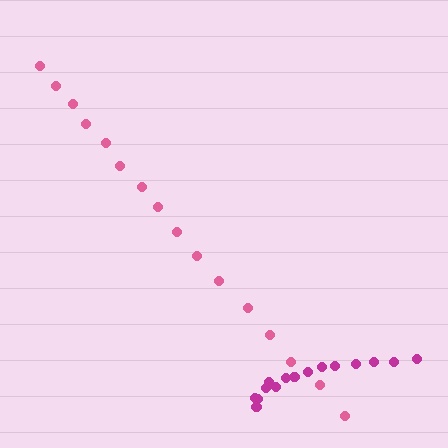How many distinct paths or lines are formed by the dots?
There are 2 distinct paths.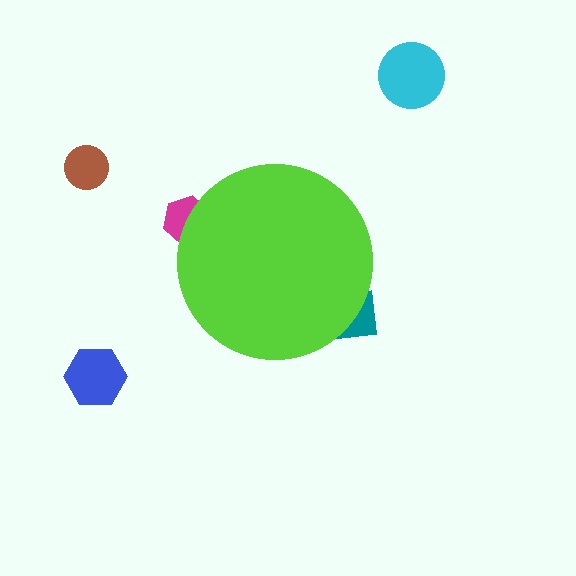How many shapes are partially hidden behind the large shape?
2 shapes are partially hidden.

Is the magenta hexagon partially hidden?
Yes, the magenta hexagon is partially hidden behind the lime circle.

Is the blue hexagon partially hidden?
No, the blue hexagon is fully visible.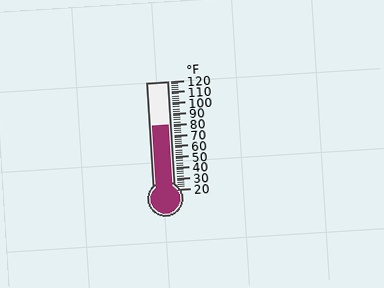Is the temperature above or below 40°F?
The temperature is above 40°F.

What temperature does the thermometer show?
The thermometer shows approximately 80°F.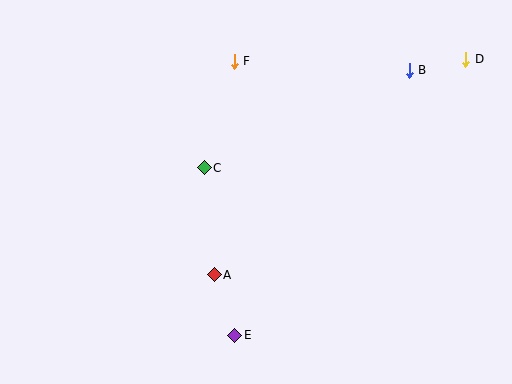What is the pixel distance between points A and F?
The distance between A and F is 215 pixels.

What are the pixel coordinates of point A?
Point A is at (214, 275).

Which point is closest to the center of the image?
Point C at (204, 168) is closest to the center.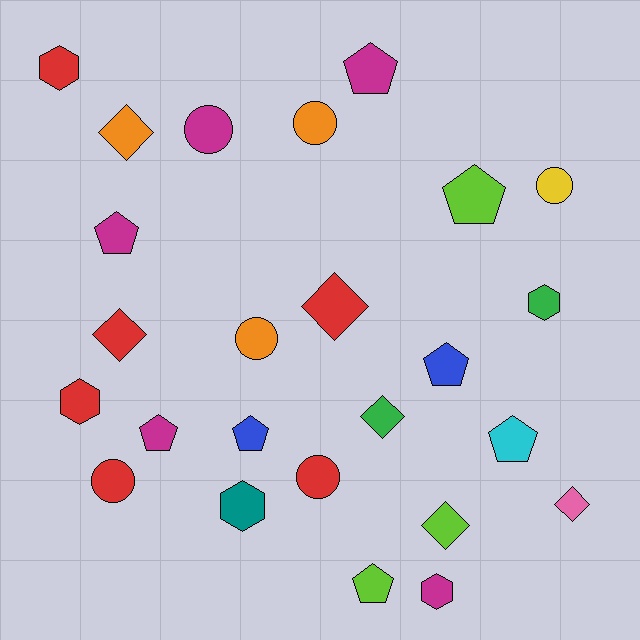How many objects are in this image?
There are 25 objects.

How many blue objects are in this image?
There are 2 blue objects.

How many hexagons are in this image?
There are 5 hexagons.